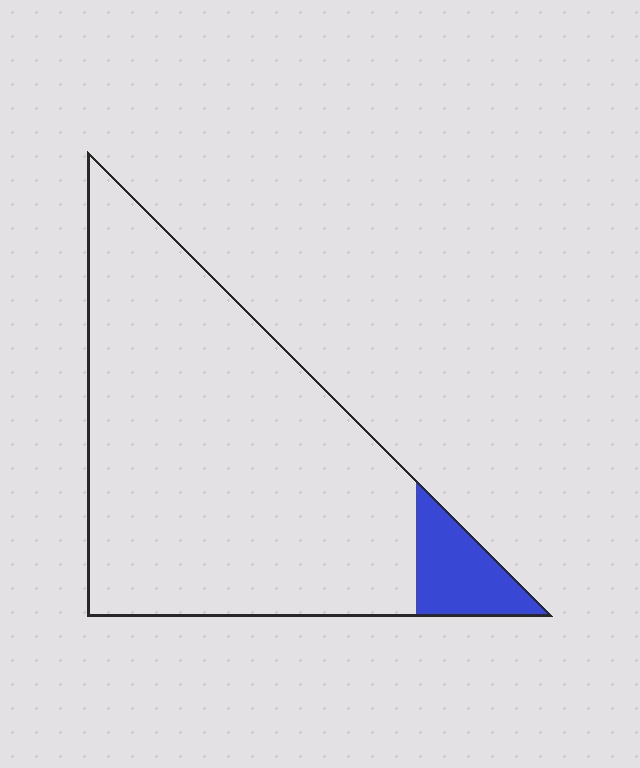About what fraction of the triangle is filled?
About one tenth (1/10).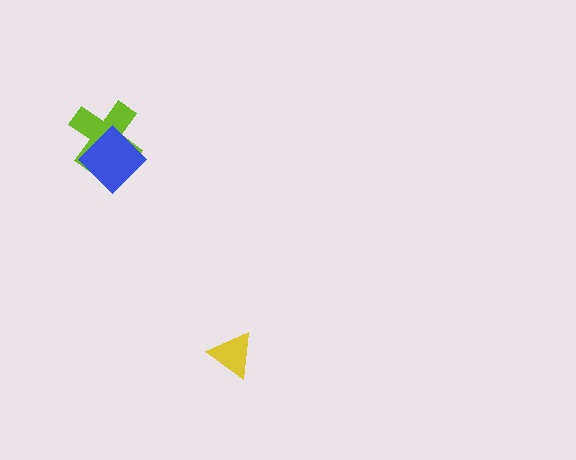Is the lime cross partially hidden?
Yes, it is partially covered by another shape.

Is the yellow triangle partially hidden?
No, no other shape covers it.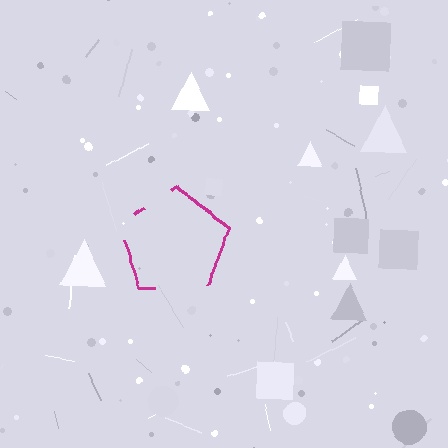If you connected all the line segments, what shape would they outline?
They would outline a pentagon.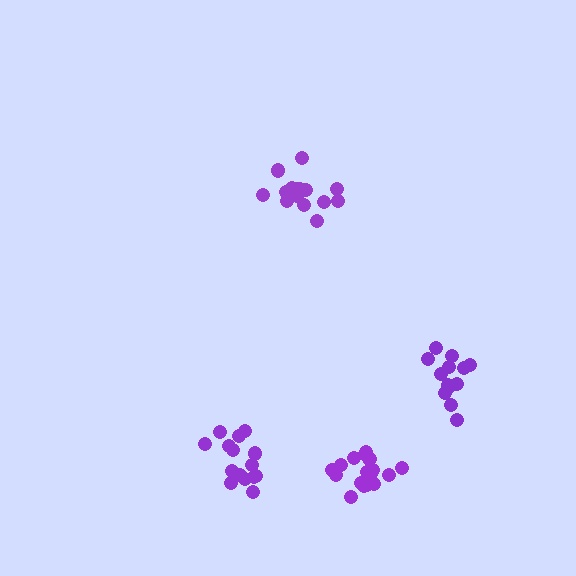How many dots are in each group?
Group 1: 15 dots, Group 2: 15 dots, Group 3: 18 dots, Group 4: 13 dots (61 total).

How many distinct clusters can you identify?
There are 4 distinct clusters.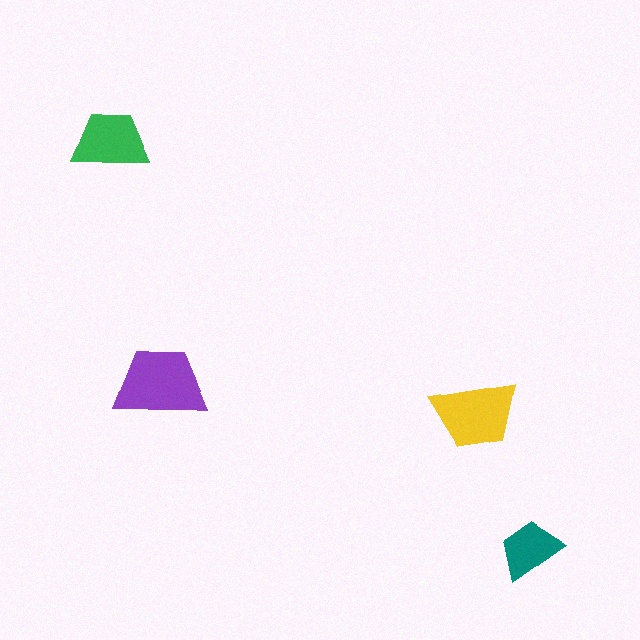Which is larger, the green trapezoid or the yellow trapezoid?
The yellow one.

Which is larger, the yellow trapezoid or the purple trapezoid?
The purple one.